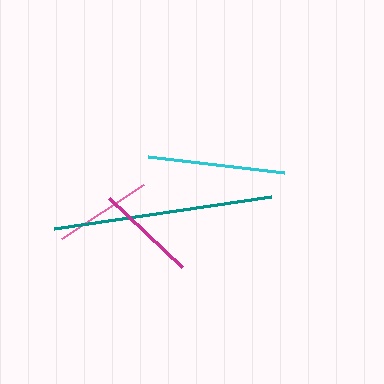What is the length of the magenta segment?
The magenta segment is approximately 101 pixels long.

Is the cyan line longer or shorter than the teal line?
The teal line is longer than the cyan line.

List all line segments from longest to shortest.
From longest to shortest: teal, cyan, magenta, pink.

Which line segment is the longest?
The teal line is the longest at approximately 219 pixels.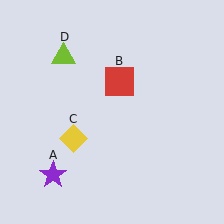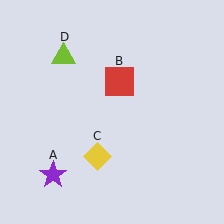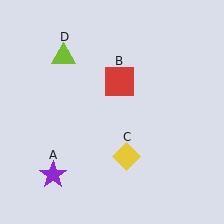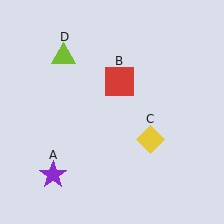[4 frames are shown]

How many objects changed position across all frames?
1 object changed position: yellow diamond (object C).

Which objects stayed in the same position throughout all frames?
Purple star (object A) and red square (object B) and lime triangle (object D) remained stationary.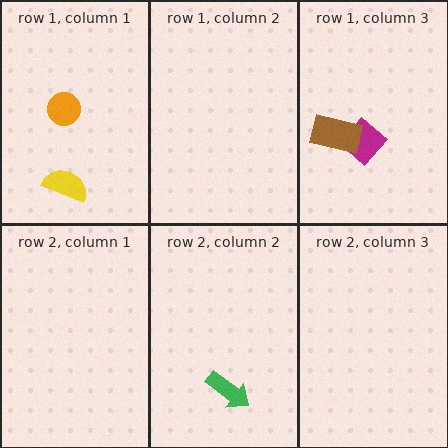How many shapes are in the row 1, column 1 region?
2.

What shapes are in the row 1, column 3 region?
The magenta diamond, the brown rectangle.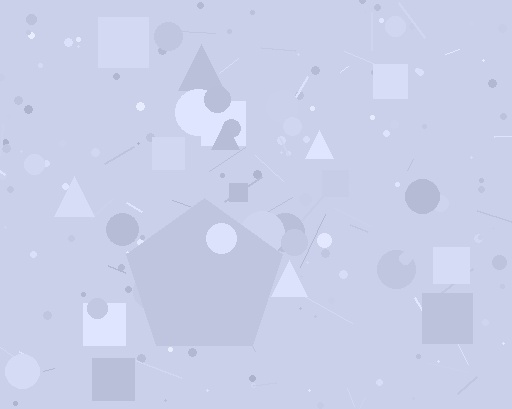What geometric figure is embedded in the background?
A pentagon is embedded in the background.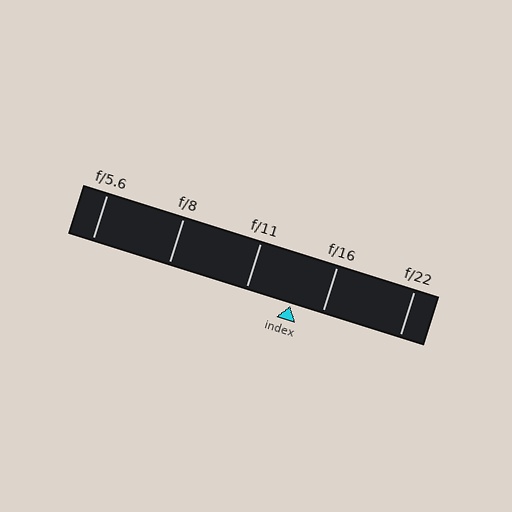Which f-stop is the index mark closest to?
The index mark is closest to f/16.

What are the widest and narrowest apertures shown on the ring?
The widest aperture shown is f/5.6 and the narrowest is f/22.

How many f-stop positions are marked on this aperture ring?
There are 5 f-stop positions marked.